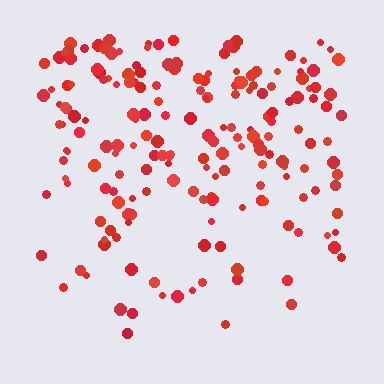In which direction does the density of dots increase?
From bottom to top, with the top side densest.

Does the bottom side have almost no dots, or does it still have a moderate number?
Still a moderate number, just noticeably fewer than the top.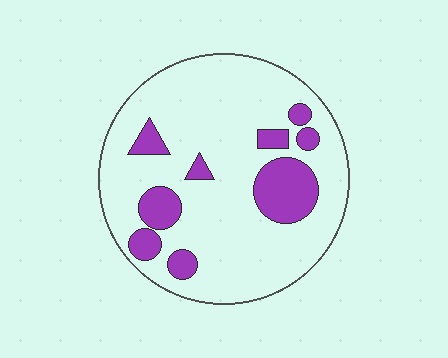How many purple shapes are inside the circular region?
9.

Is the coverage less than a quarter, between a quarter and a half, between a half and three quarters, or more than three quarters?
Less than a quarter.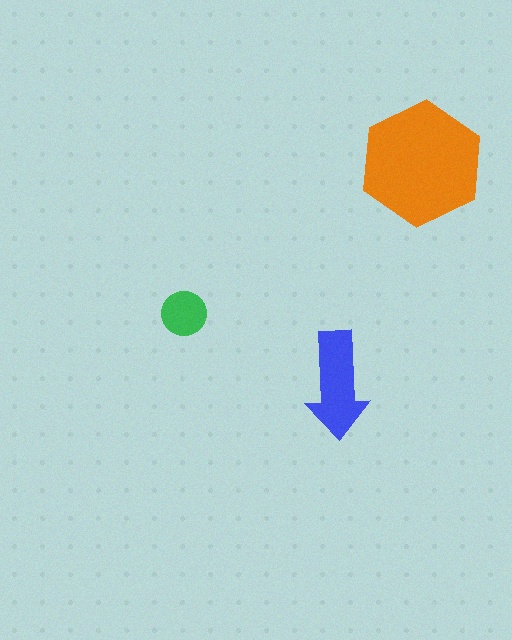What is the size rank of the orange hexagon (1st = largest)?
1st.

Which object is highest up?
The orange hexagon is topmost.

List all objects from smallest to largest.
The green circle, the blue arrow, the orange hexagon.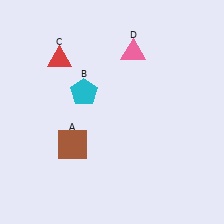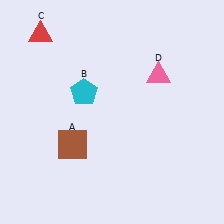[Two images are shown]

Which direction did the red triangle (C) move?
The red triangle (C) moved up.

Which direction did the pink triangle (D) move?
The pink triangle (D) moved right.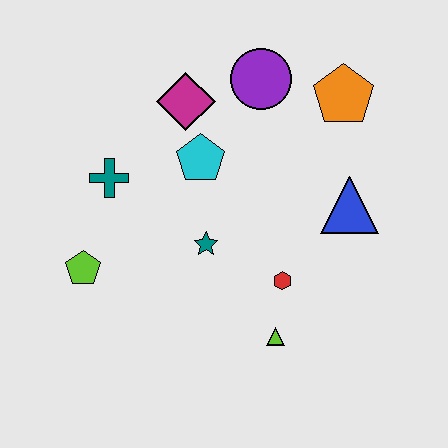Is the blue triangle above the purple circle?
No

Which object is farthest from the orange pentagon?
The lime pentagon is farthest from the orange pentagon.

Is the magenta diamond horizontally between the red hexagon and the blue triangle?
No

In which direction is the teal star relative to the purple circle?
The teal star is below the purple circle.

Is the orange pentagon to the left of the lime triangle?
No